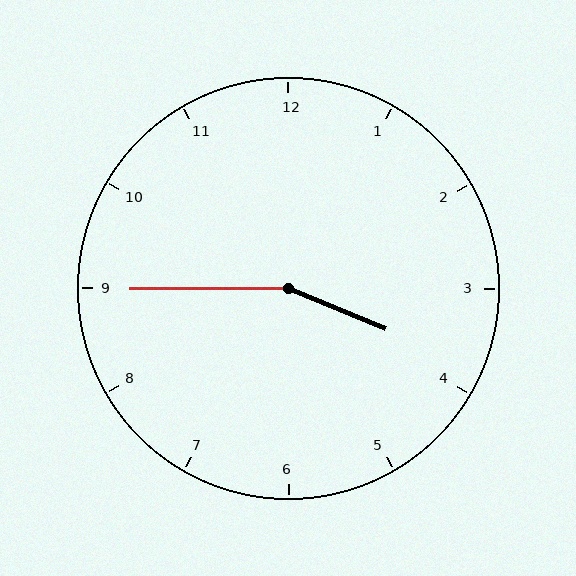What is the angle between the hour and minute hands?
Approximately 158 degrees.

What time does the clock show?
3:45.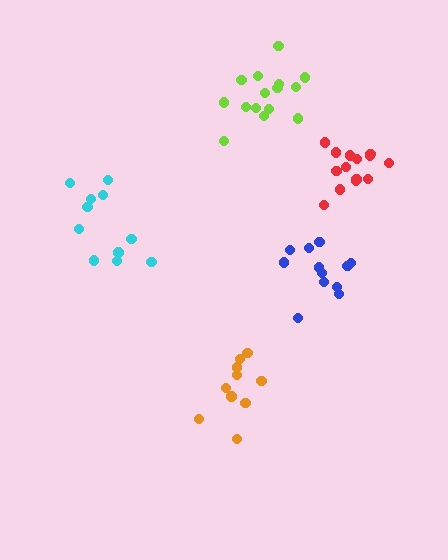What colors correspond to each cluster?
The clusters are colored: lime, blue, orange, red, cyan.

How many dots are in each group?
Group 1: 15 dots, Group 2: 12 dots, Group 3: 10 dots, Group 4: 14 dots, Group 5: 11 dots (62 total).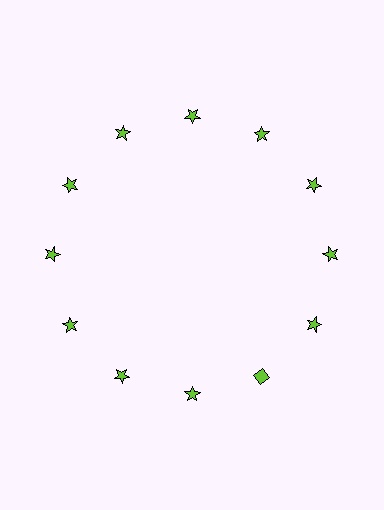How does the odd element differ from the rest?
It has a different shape: diamond instead of star.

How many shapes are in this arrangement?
There are 12 shapes arranged in a ring pattern.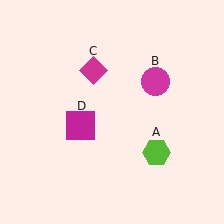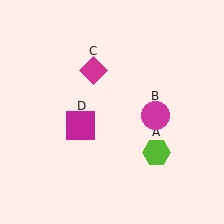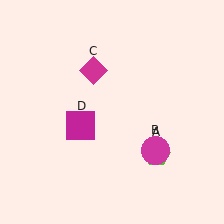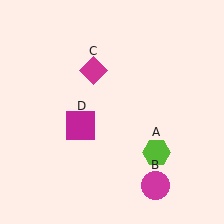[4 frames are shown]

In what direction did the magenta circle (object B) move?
The magenta circle (object B) moved down.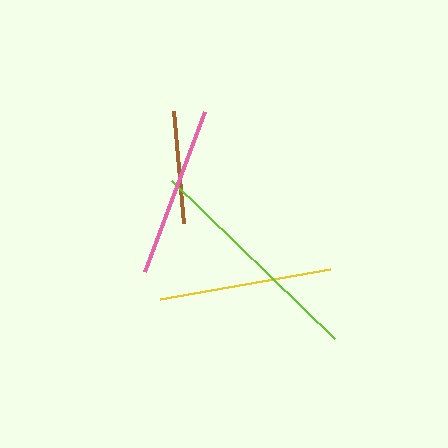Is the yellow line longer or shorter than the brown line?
The yellow line is longer than the brown line.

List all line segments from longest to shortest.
From longest to shortest: lime, yellow, pink, brown.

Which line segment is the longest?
The lime line is the longest at approximately 227 pixels.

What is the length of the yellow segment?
The yellow segment is approximately 172 pixels long.